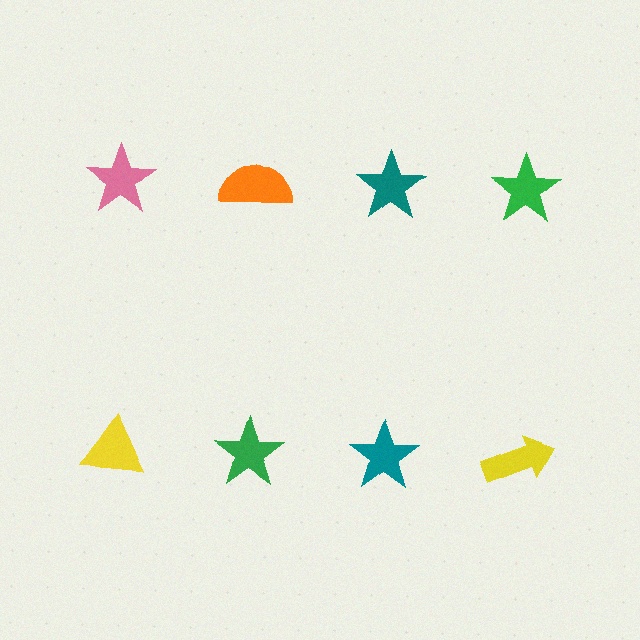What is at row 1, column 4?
A green star.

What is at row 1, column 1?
A pink star.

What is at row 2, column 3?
A teal star.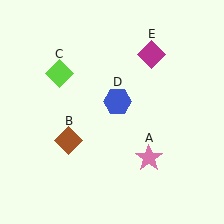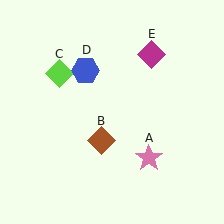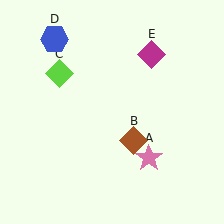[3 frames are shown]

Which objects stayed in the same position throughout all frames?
Pink star (object A) and lime diamond (object C) and magenta diamond (object E) remained stationary.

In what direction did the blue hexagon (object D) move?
The blue hexagon (object D) moved up and to the left.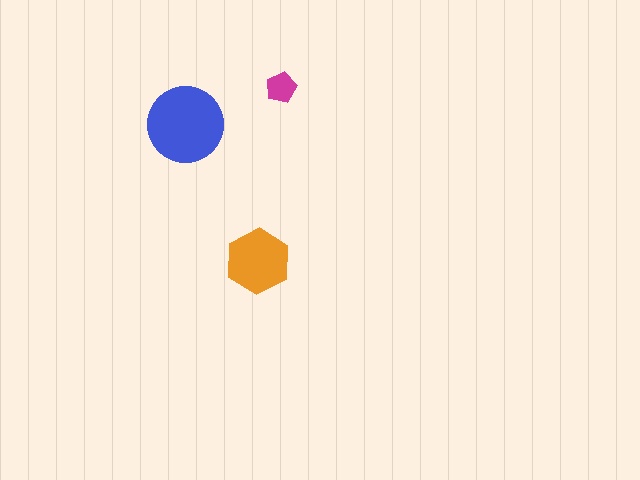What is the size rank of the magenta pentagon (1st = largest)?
3rd.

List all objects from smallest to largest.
The magenta pentagon, the orange hexagon, the blue circle.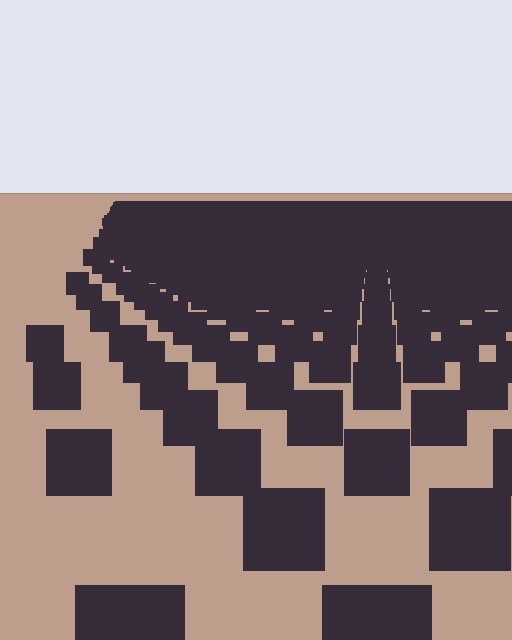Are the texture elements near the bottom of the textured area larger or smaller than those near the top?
Larger. Near the bottom, elements are closer to the viewer and appear at a bigger on-screen size.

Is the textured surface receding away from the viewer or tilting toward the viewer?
The surface is receding away from the viewer. Texture elements get smaller and denser toward the top.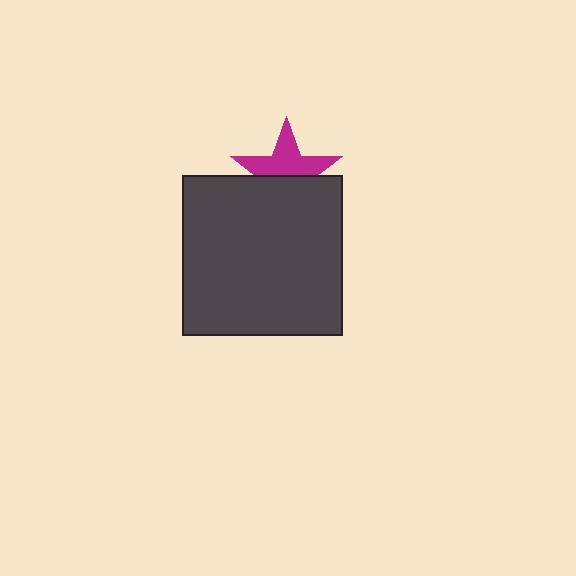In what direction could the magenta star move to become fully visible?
The magenta star could move up. That would shift it out from behind the dark gray square entirely.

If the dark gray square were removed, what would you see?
You would see the complete magenta star.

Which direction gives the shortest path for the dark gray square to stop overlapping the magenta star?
Moving down gives the shortest separation.